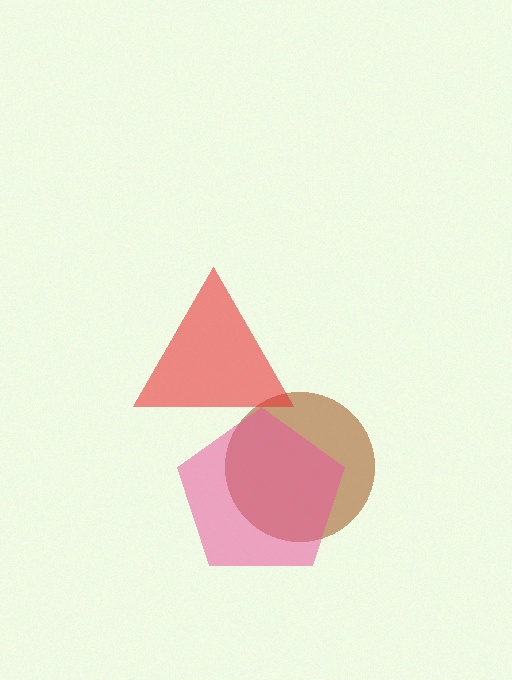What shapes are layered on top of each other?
The layered shapes are: a brown circle, a red triangle, a pink pentagon.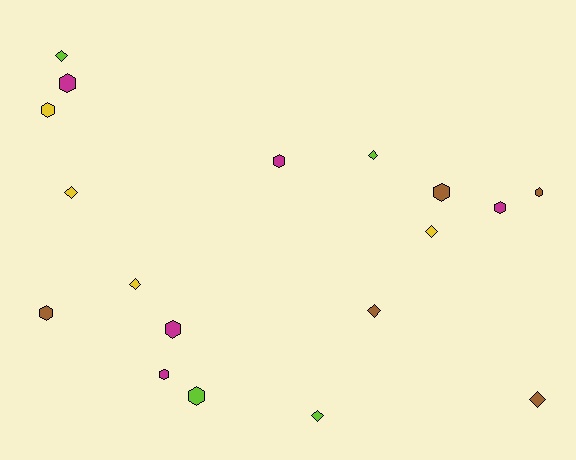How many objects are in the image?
There are 18 objects.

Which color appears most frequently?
Magenta, with 5 objects.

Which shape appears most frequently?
Hexagon, with 10 objects.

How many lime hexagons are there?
There is 1 lime hexagon.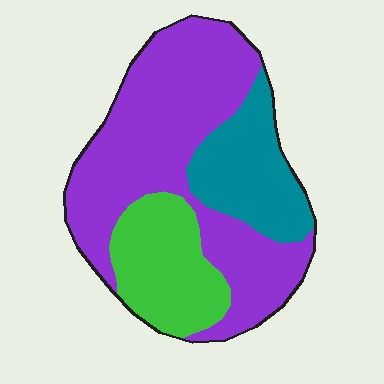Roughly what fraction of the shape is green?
Green takes up about one fifth (1/5) of the shape.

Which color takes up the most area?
Purple, at roughly 60%.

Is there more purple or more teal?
Purple.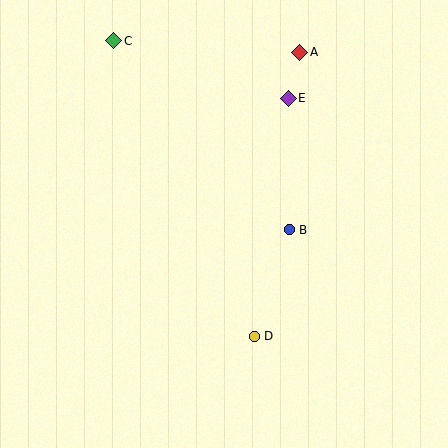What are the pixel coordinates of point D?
Point D is at (254, 336).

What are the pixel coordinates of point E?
Point E is at (288, 98).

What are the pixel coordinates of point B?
Point B is at (289, 230).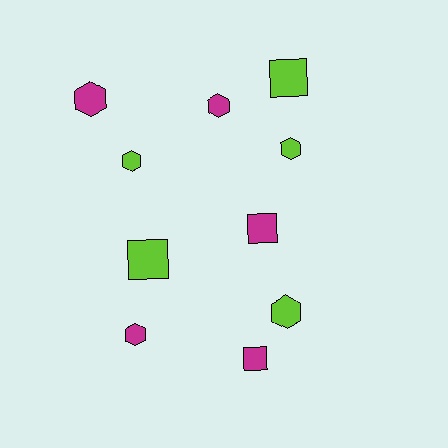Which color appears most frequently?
Lime, with 5 objects.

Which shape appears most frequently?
Hexagon, with 6 objects.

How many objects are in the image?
There are 10 objects.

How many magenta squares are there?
There are 2 magenta squares.